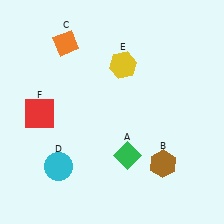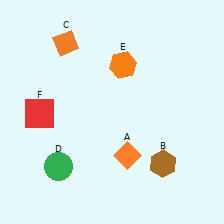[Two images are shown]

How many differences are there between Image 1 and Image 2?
There are 3 differences between the two images.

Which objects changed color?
A changed from green to orange. D changed from cyan to green. E changed from yellow to orange.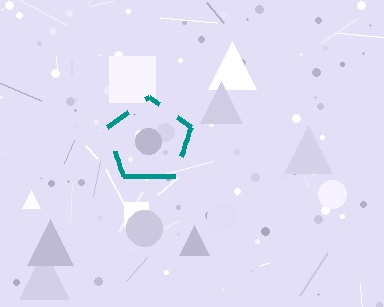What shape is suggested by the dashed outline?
The dashed outline suggests a pentagon.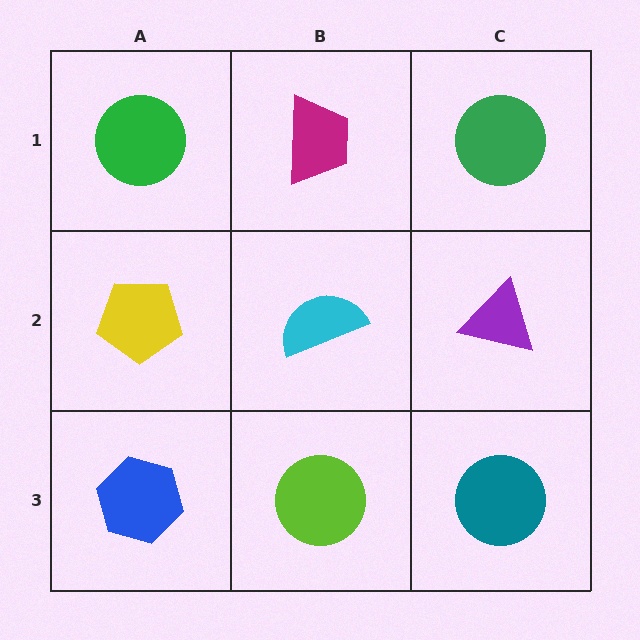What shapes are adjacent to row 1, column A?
A yellow pentagon (row 2, column A), a magenta trapezoid (row 1, column B).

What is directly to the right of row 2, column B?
A purple triangle.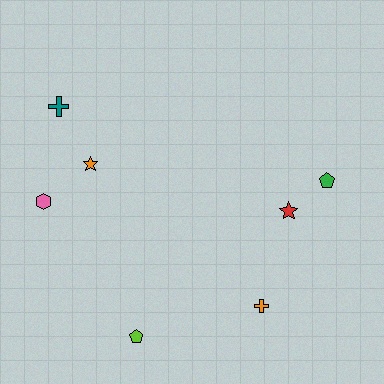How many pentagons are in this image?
There are 2 pentagons.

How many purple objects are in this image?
There are no purple objects.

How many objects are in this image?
There are 7 objects.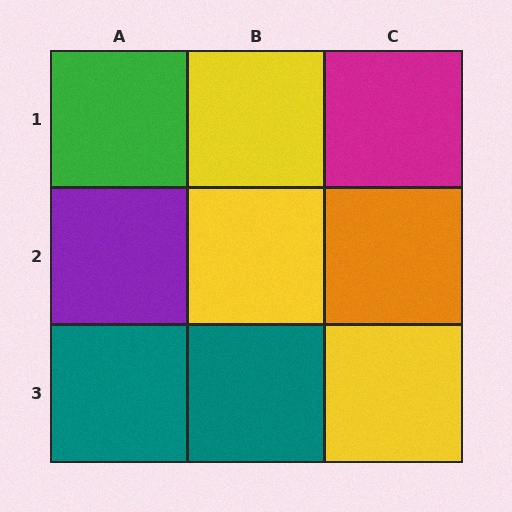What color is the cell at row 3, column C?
Yellow.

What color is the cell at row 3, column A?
Teal.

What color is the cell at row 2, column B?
Yellow.